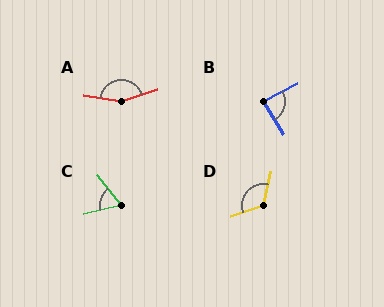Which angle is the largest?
A, at approximately 152 degrees.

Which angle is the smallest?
C, at approximately 65 degrees.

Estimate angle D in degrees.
Approximately 122 degrees.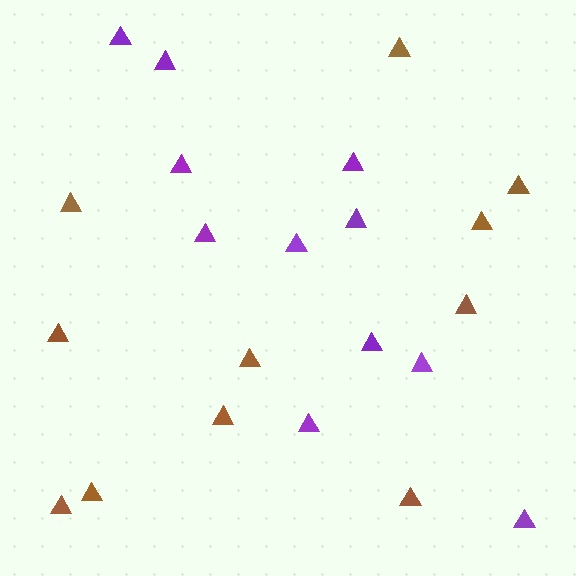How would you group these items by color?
There are 2 groups: one group of purple triangles (11) and one group of brown triangles (11).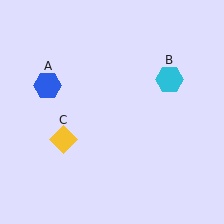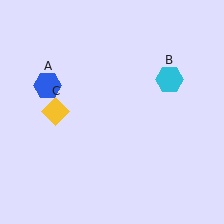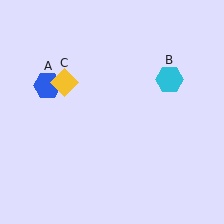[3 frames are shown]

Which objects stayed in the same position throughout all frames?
Blue hexagon (object A) and cyan hexagon (object B) remained stationary.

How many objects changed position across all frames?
1 object changed position: yellow diamond (object C).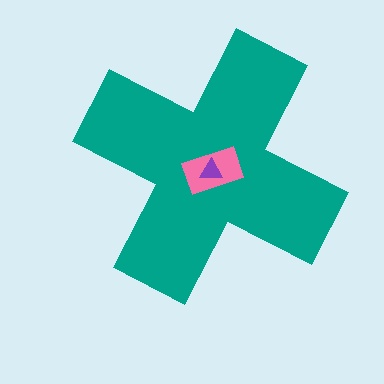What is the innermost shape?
The purple triangle.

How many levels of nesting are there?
3.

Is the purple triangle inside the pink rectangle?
Yes.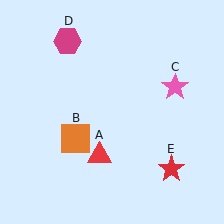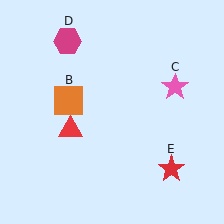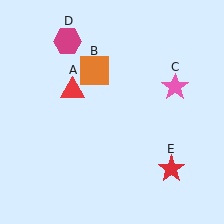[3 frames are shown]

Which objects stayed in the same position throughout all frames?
Pink star (object C) and magenta hexagon (object D) and red star (object E) remained stationary.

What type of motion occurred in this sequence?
The red triangle (object A), orange square (object B) rotated clockwise around the center of the scene.